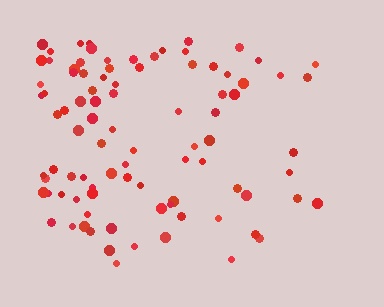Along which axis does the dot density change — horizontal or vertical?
Horizontal.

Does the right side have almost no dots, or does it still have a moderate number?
Still a moderate number, just noticeably fewer than the left.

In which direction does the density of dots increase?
From right to left, with the left side densest.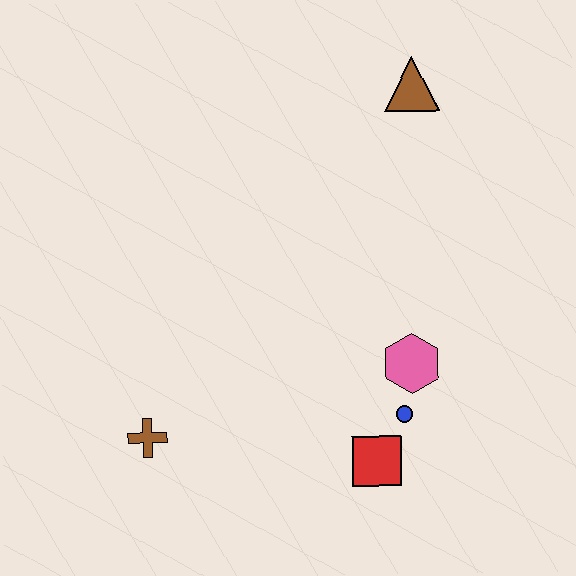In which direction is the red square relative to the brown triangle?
The red square is below the brown triangle.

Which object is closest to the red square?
The blue circle is closest to the red square.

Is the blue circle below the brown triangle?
Yes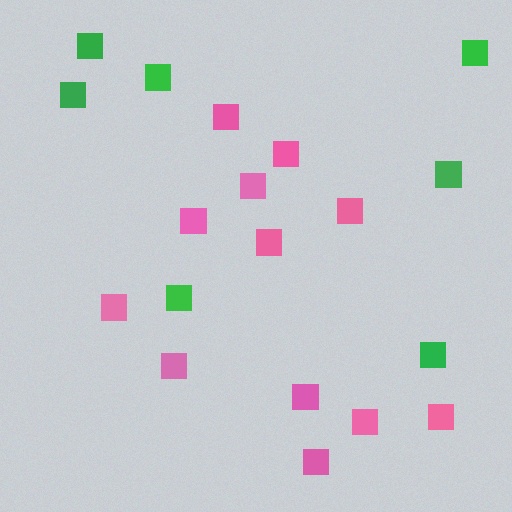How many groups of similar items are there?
There are 2 groups: one group of pink squares (12) and one group of green squares (7).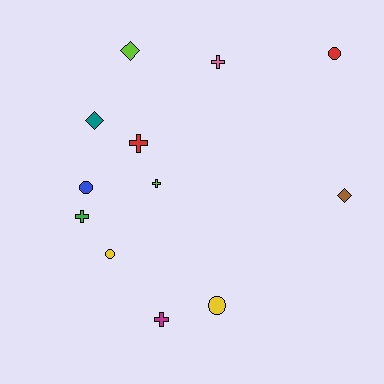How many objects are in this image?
There are 12 objects.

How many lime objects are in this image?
There are 2 lime objects.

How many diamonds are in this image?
There are 3 diamonds.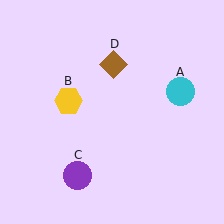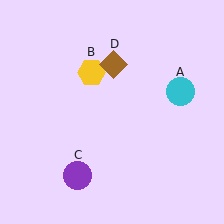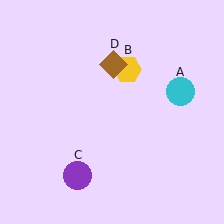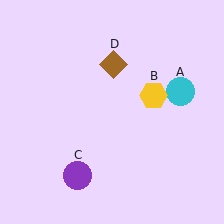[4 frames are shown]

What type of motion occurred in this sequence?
The yellow hexagon (object B) rotated clockwise around the center of the scene.